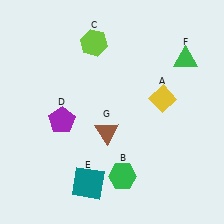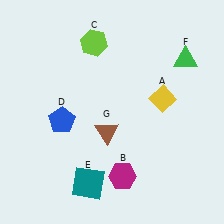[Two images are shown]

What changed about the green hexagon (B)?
In Image 1, B is green. In Image 2, it changed to magenta.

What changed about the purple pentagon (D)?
In Image 1, D is purple. In Image 2, it changed to blue.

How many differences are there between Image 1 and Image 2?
There are 2 differences between the two images.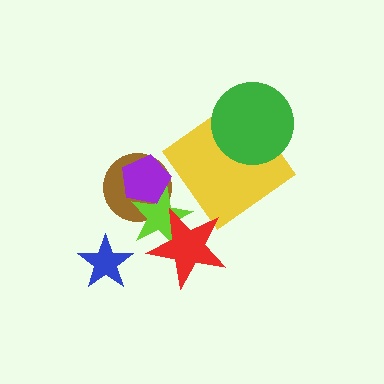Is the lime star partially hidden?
Yes, it is partially covered by another shape.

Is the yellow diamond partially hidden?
Yes, it is partially covered by another shape.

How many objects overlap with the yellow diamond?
1 object overlaps with the yellow diamond.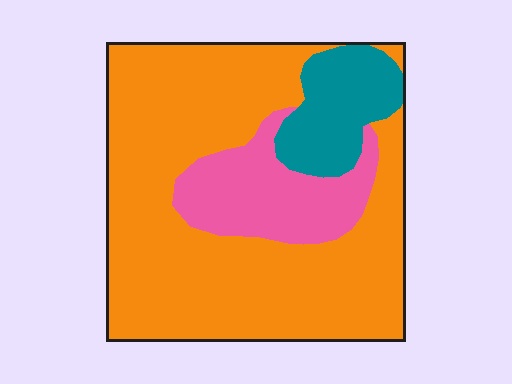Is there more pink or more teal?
Pink.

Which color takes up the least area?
Teal, at roughly 15%.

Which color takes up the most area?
Orange, at roughly 70%.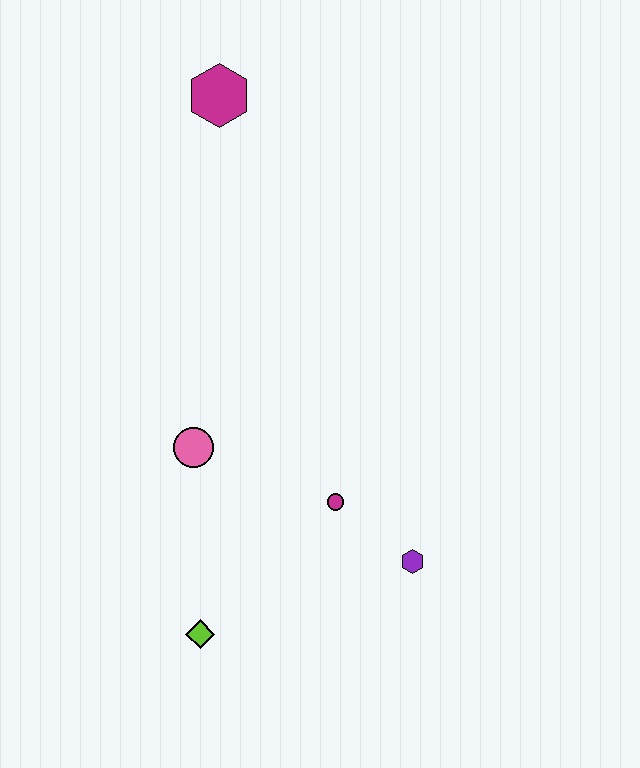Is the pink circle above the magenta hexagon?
No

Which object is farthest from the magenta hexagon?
The lime diamond is farthest from the magenta hexagon.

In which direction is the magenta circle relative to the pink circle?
The magenta circle is to the right of the pink circle.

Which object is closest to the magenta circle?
The purple hexagon is closest to the magenta circle.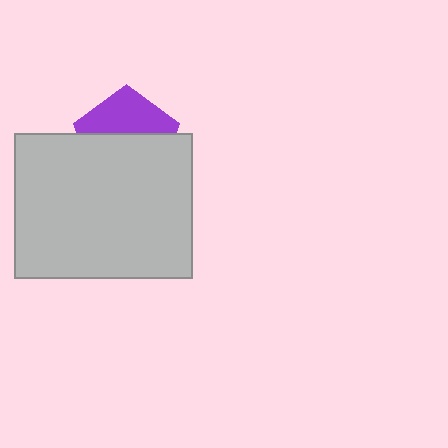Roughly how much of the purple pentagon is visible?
A small part of it is visible (roughly 41%).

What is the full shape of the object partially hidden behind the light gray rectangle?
The partially hidden object is a purple pentagon.